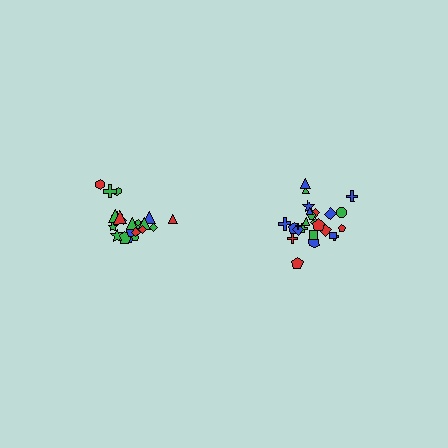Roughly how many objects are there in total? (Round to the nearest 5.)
Roughly 45 objects in total.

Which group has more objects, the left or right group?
The right group.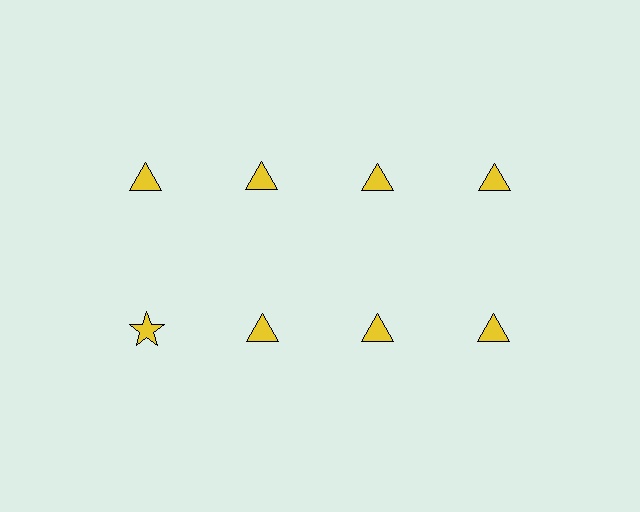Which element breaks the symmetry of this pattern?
The yellow star in the second row, leftmost column breaks the symmetry. All other shapes are yellow triangles.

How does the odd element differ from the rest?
It has a different shape: star instead of triangle.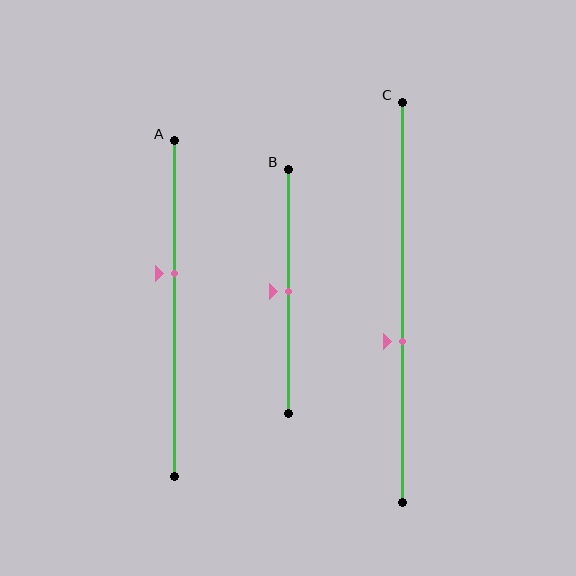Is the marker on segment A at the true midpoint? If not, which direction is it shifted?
No, the marker on segment A is shifted upward by about 11% of the segment length.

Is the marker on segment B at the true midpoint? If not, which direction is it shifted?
Yes, the marker on segment B is at the true midpoint.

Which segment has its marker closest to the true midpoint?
Segment B has its marker closest to the true midpoint.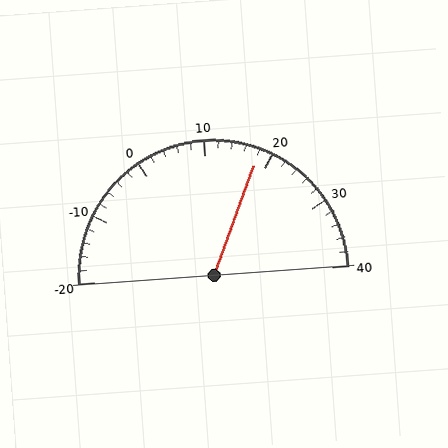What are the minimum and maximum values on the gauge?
The gauge ranges from -20 to 40.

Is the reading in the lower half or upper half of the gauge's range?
The reading is in the upper half of the range (-20 to 40).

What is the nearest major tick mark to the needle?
The nearest major tick mark is 20.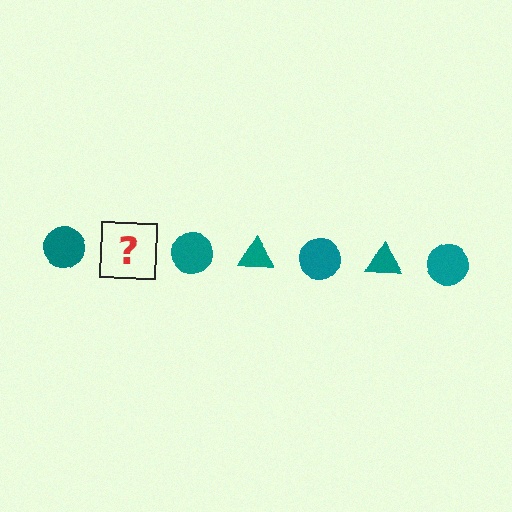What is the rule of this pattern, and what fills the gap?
The rule is that the pattern cycles through circle, triangle shapes in teal. The gap should be filled with a teal triangle.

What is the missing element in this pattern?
The missing element is a teal triangle.